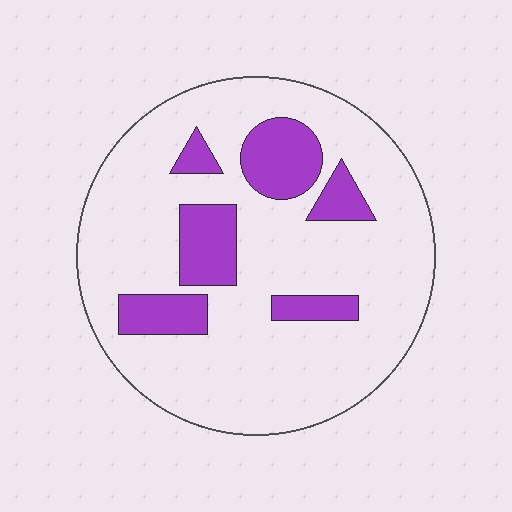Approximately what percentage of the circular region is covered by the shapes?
Approximately 20%.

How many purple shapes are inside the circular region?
6.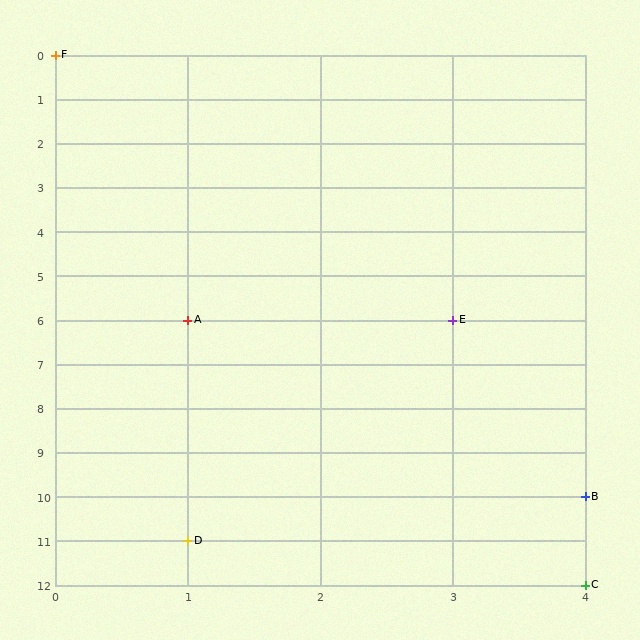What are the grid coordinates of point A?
Point A is at grid coordinates (1, 6).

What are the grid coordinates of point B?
Point B is at grid coordinates (4, 10).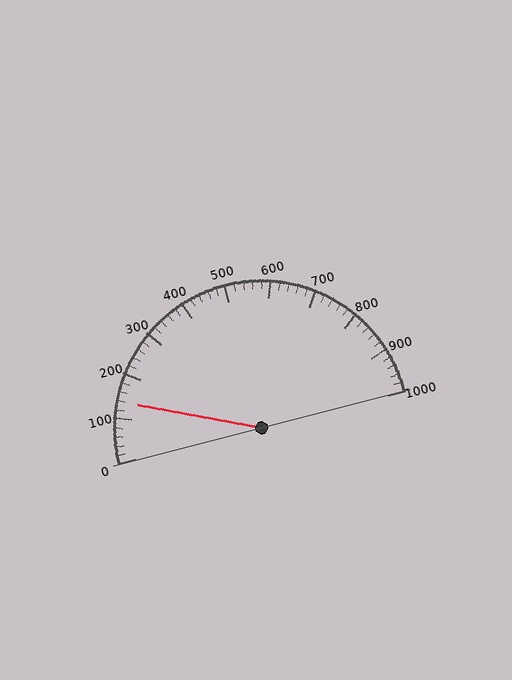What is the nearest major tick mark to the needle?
The nearest major tick mark is 100.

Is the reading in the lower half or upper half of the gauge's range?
The reading is in the lower half of the range (0 to 1000).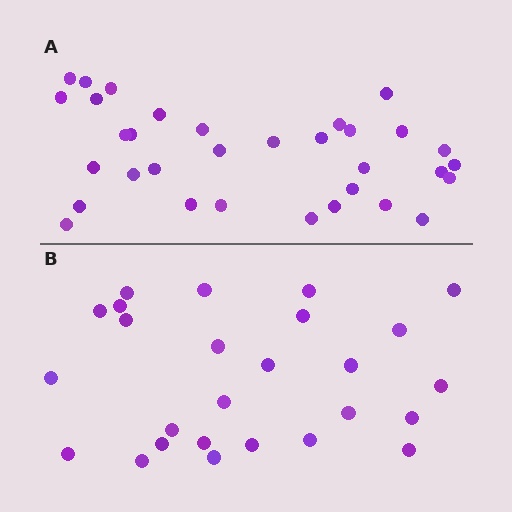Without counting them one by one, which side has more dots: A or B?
Region A (the top region) has more dots.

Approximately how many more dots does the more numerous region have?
Region A has roughly 8 or so more dots than region B.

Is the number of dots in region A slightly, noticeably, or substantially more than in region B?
Region A has noticeably more, but not dramatically so. The ratio is roughly 1.3 to 1.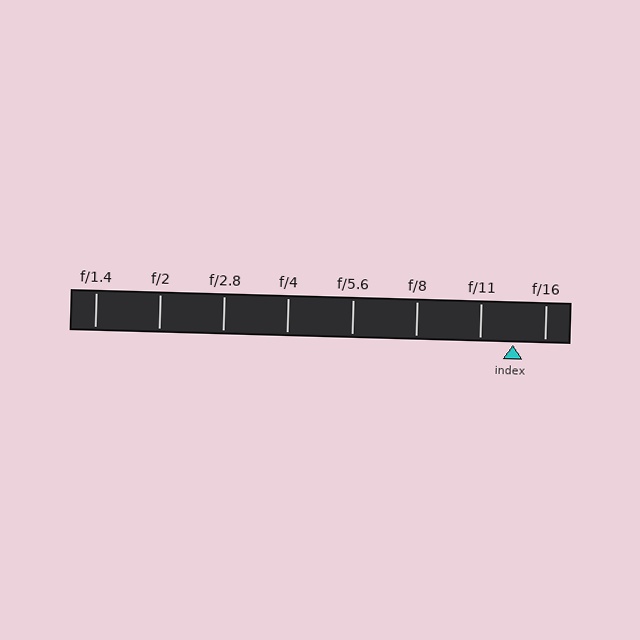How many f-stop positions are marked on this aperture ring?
There are 8 f-stop positions marked.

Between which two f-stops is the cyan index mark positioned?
The index mark is between f/11 and f/16.